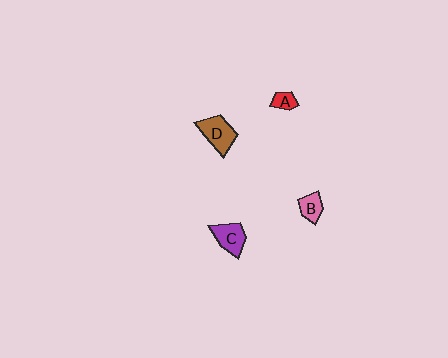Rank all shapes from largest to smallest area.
From largest to smallest: D (brown), C (purple), B (pink), A (red).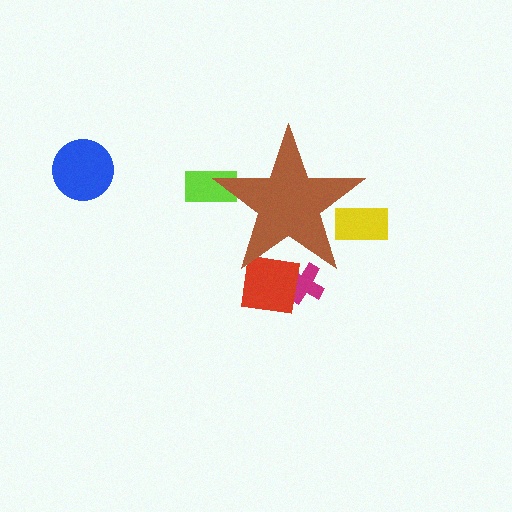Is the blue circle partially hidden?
No, the blue circle is fully visible.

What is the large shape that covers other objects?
A brown star.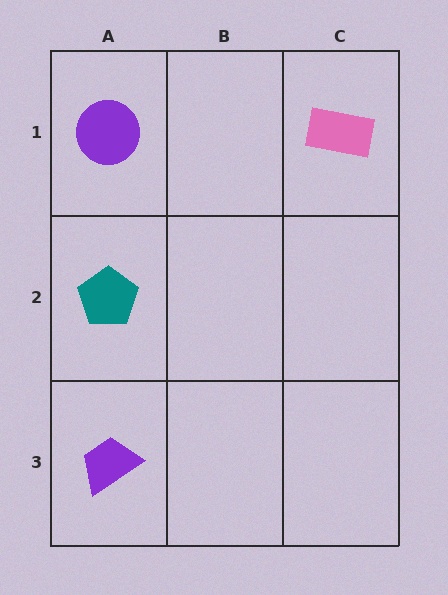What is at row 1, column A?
A purple circle.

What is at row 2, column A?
A teal pentagon.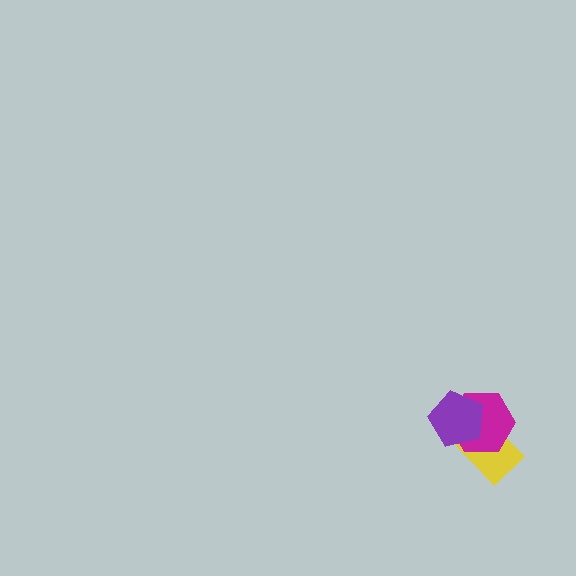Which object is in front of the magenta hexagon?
The purple pentagon is in front of the magenta hexagon.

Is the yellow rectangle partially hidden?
Yes, it is partially covered by another shape.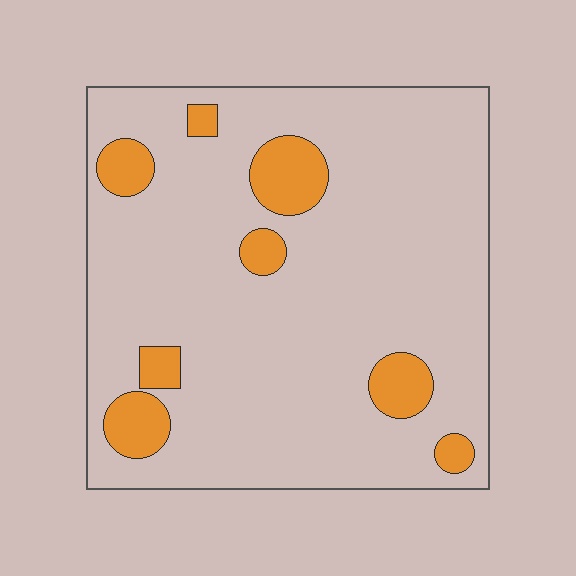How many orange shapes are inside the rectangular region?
8.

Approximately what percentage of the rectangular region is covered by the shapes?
Approximately 15%.